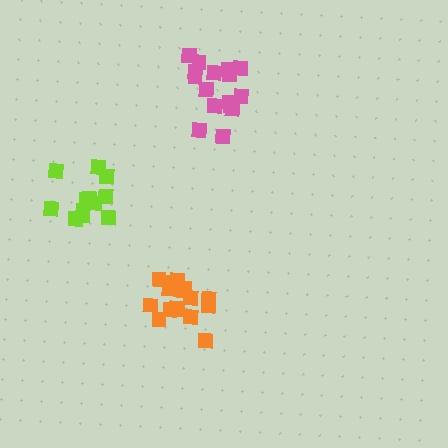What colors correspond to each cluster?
The clusters are colored: pink, orange, lime.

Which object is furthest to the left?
The lime cluster is leftmost.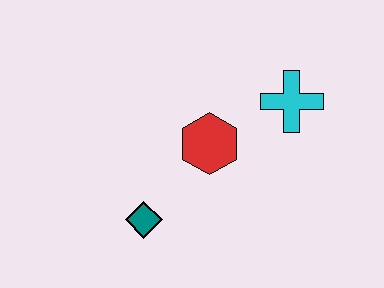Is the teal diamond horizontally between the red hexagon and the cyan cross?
No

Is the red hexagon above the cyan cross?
No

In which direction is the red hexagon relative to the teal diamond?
The red hexagon is above the teal diamond.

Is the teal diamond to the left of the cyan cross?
Yes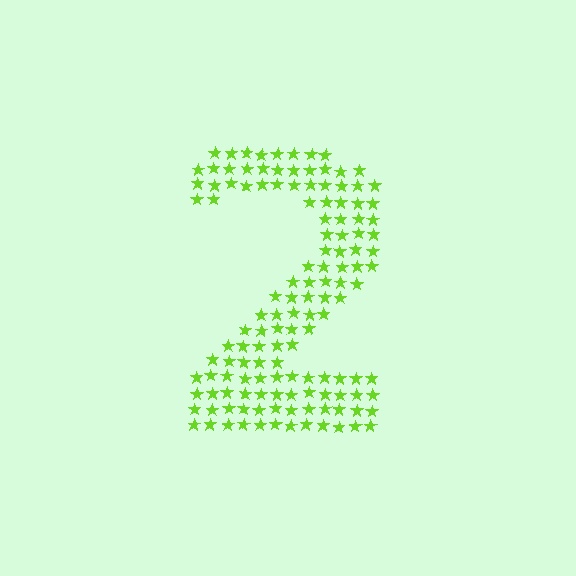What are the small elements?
The small elements are stars.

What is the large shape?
The large shape is the digit 2.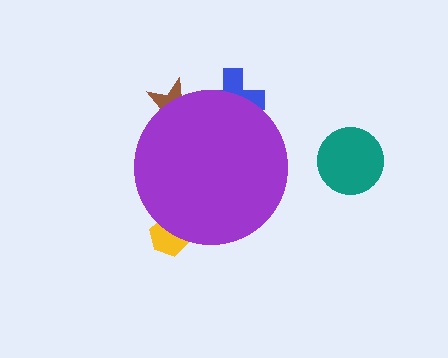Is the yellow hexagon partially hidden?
Yes, the yellow hexagon is partially hidden behind the purple circle.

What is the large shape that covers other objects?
A purple circle.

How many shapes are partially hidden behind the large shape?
3 shapes are partially hidden.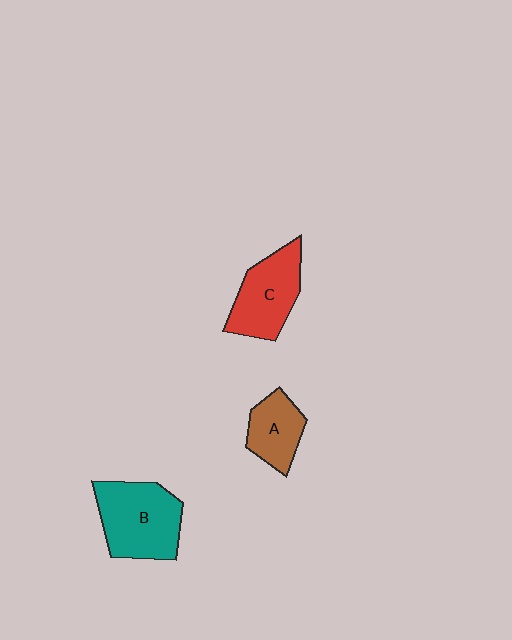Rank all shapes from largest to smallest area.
From largest to smallest: B (teal), C (red), A (brown).